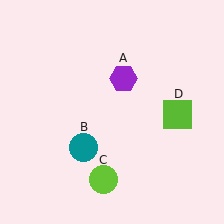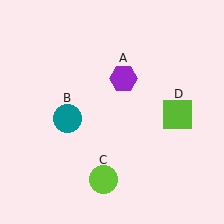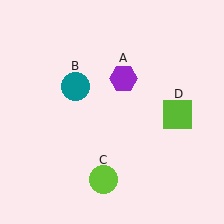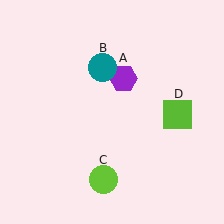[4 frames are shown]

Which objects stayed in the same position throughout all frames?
Purple hexagon (object A) and lime circle (object C) and lime square (object D) remained stationary.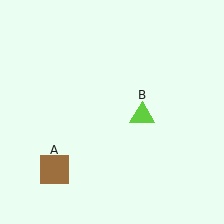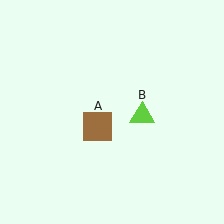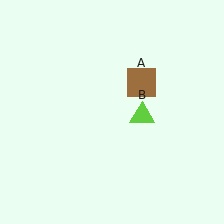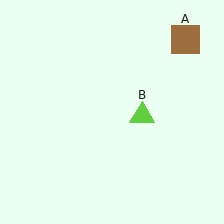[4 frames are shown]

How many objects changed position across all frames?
1 object changed position: brown square (object A).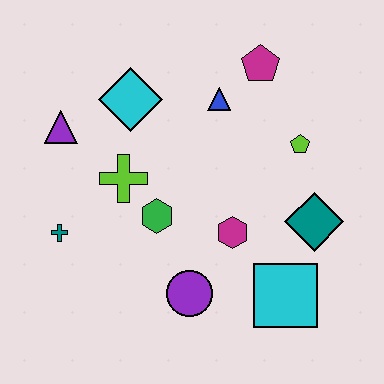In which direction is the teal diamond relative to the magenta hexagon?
The teal diamond is to the right of the magenta hexagon.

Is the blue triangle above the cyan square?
Yes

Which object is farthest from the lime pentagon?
The teal cross is farthest from the lime pentagon.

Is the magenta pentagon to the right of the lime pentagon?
No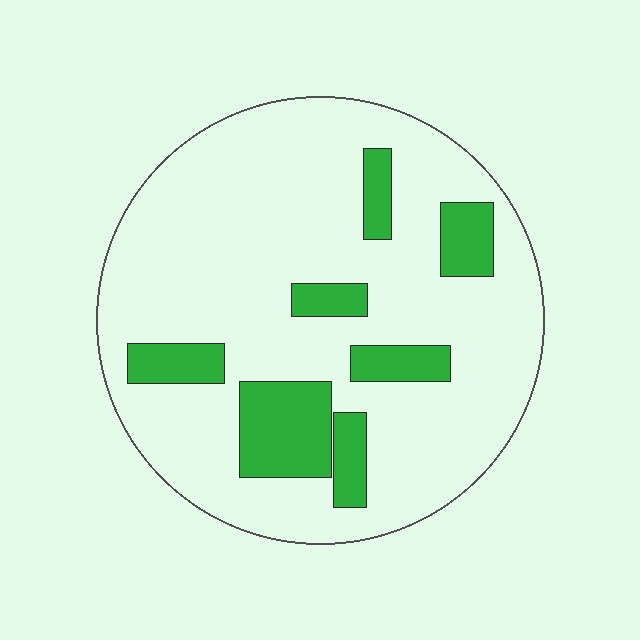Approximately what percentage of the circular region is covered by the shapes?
Approximately 20%.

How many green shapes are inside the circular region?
7.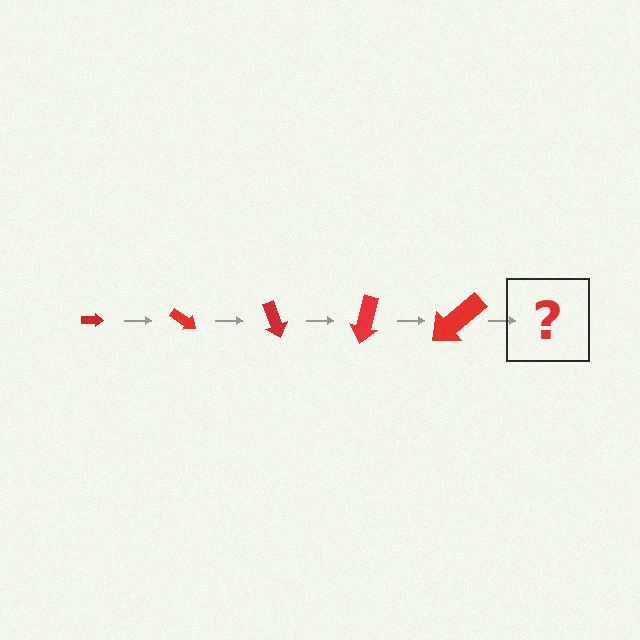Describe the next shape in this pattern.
It should be an arrow, larger than the previous one and rotated 175 degrees from the start.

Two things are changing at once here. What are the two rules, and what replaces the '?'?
The two rules are that the arrow grows larger each step and it rotates 35 degrees each step. The '?' should be an arrow, larger than the previous one and rotated 175 degrees from the start.